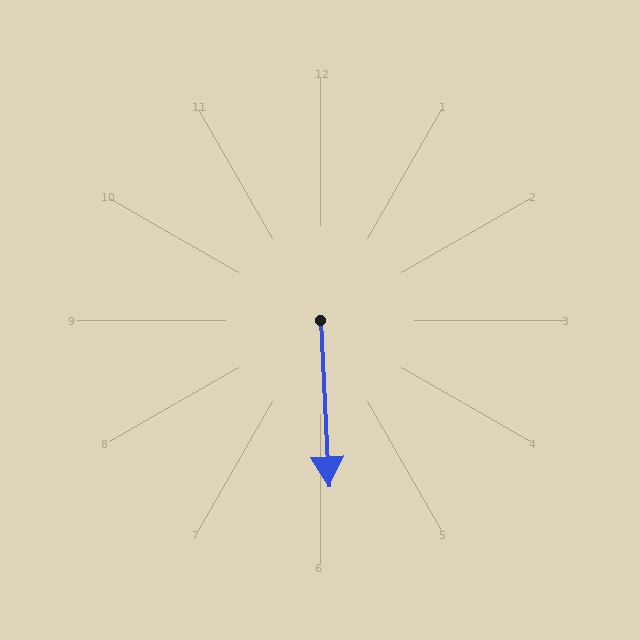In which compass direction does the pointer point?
South.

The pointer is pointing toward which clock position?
Roughly 6 o'clock.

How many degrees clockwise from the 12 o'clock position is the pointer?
Approximately 177 degrees.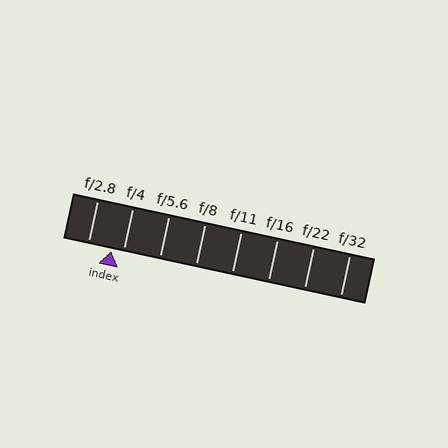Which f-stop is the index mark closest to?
The index mark is closest to f/4.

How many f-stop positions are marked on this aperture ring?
There are 8 f-stop positions marked.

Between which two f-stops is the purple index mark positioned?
The index mark is between f/2.8 and f/4.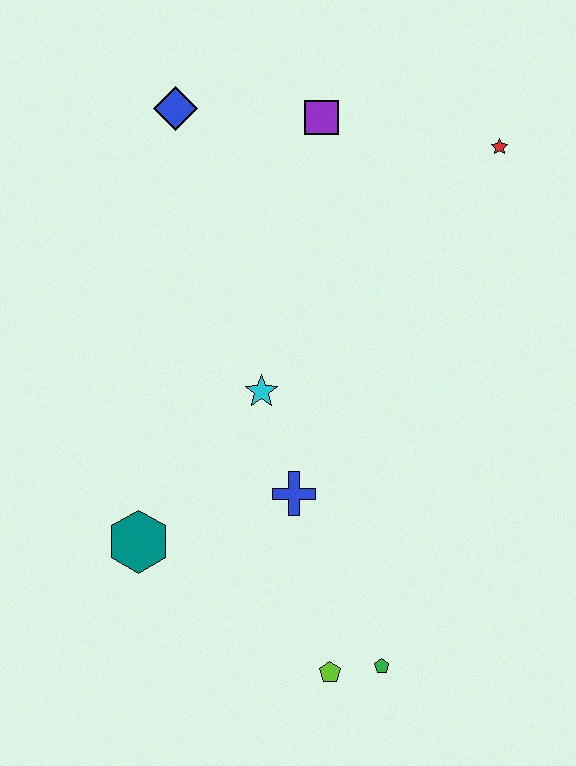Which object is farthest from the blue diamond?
The green pentagon is farthest from the blue diamond.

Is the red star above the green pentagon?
Yes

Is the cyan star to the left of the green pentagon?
Yes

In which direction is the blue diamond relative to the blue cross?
The blue diamond is above the blue cross.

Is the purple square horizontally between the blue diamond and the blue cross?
No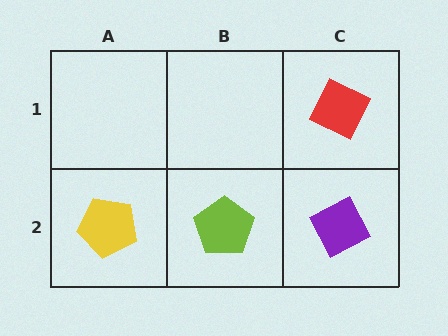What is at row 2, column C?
A purple diamond.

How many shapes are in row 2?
3 shapes.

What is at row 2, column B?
A lime pentagon.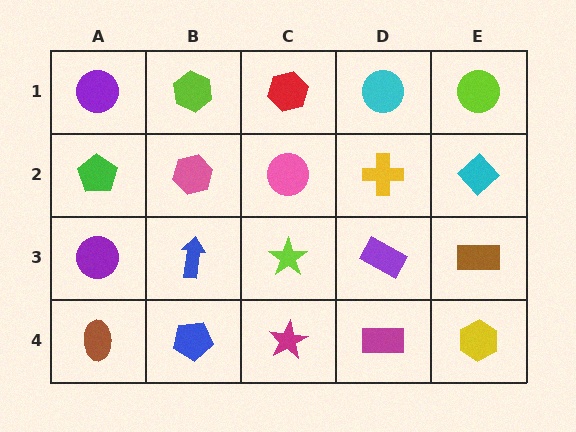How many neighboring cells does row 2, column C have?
4.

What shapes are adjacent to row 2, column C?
A red hexagon (row 1, column C), a lime star (row 3, column C), a pink hexagon (row 2, column B), a yellow cross (row 2, column D).